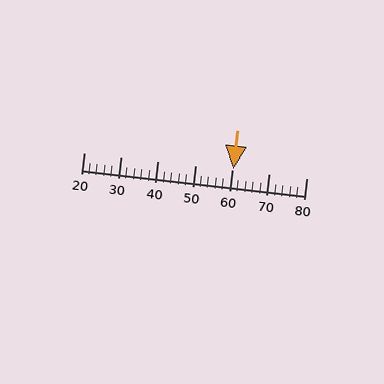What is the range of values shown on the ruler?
The ruler shows values from 20 to 80.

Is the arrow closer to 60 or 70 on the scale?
The arrow is closer to 60.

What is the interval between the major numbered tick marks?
The major tick marks are spaced 10 units apart.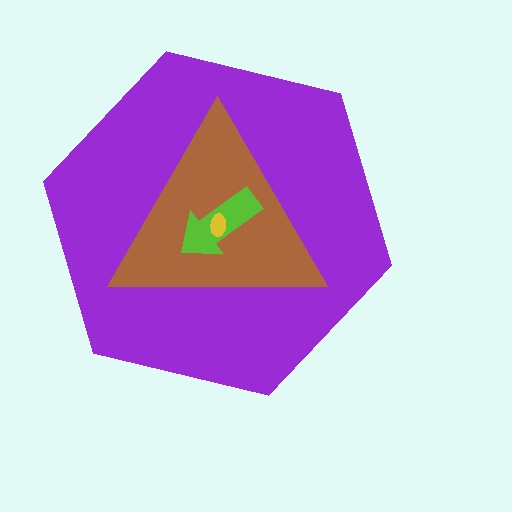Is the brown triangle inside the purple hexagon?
Yes.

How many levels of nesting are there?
4.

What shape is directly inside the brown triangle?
The lime arrow.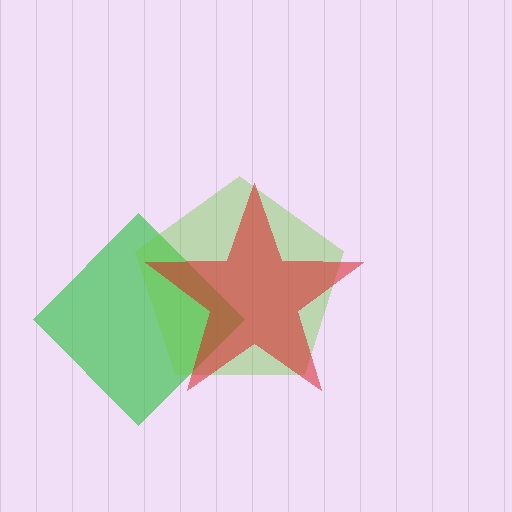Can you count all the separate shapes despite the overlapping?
Yes, there are 3 separate shapes.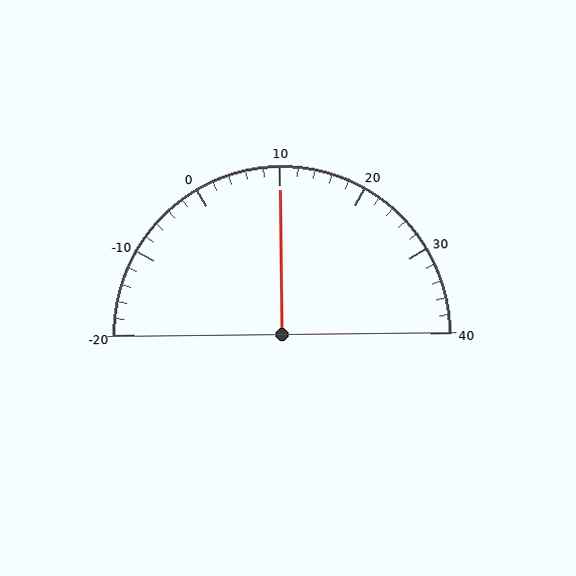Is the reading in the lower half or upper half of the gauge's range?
The reading is in the upper half of the range (-20 to 40).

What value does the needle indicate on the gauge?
The needle indicates approximately 10.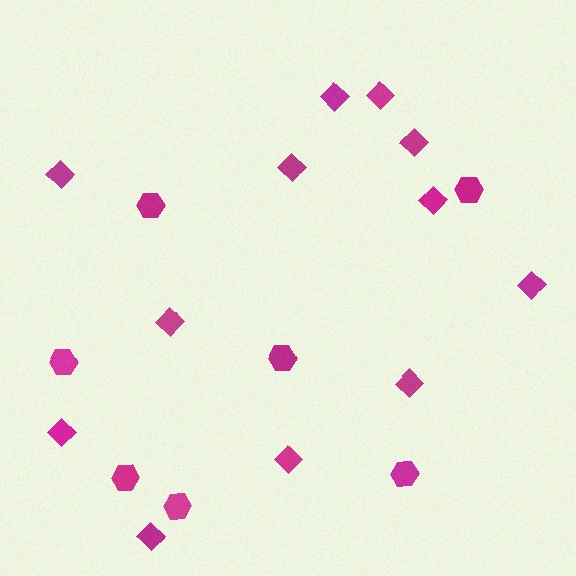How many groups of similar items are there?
There are 2 groups: one group of hexagons (7) and one group of diamonds (12).